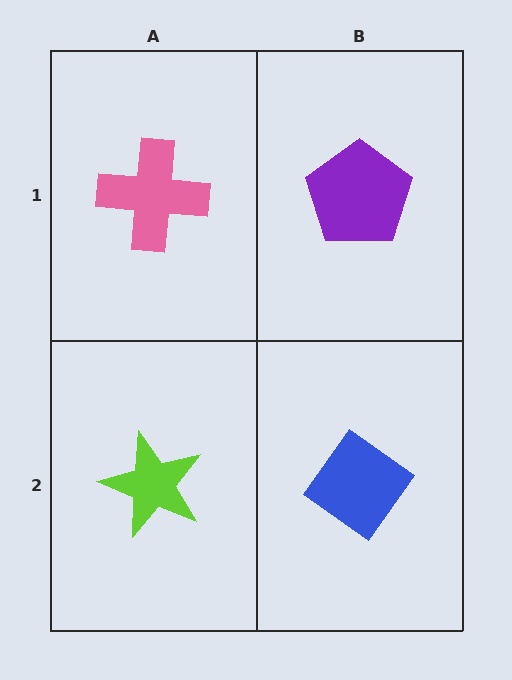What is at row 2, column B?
A blue diamond.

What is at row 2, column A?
A lime star.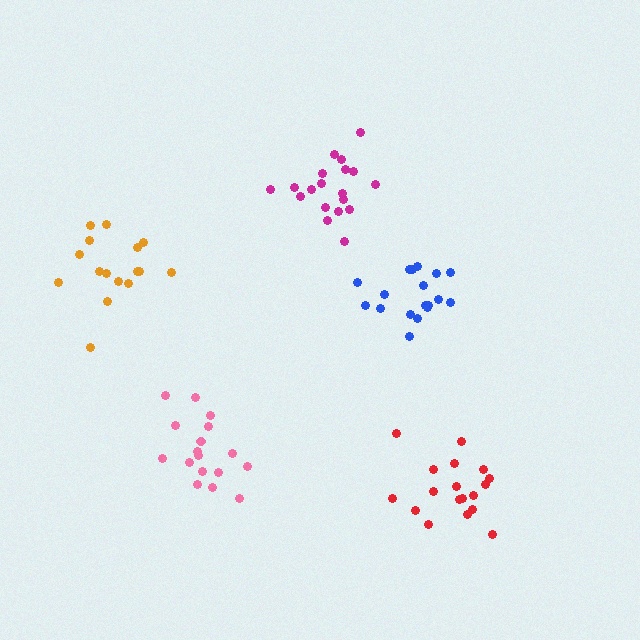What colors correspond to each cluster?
The clusters are colored: pink, magenta, orange, red, blue.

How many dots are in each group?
Group 1: 17 dots, Group 2: 19 dots, Group 3: 16 dots, Group 4: 18 dots, Group 5: 18 dots (88 total).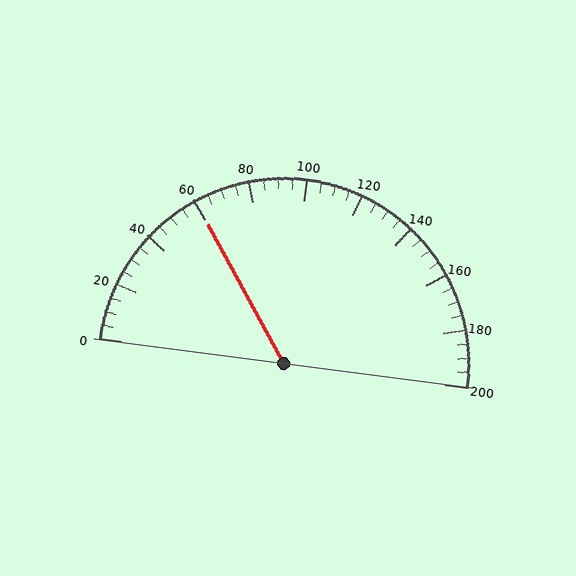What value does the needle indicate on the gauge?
The needle indicates approximately 60.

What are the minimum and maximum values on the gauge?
The gauge ranges from 0 to 200.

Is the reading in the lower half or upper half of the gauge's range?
The reading is in the lower half of the range (0 to 200).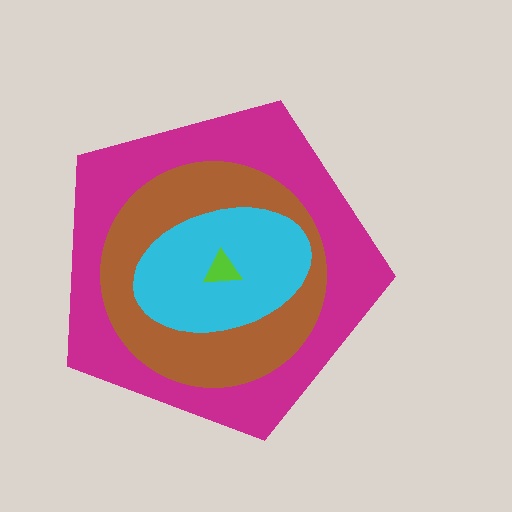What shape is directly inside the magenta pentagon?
The brown circle.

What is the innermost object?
The lime triangle.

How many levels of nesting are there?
4.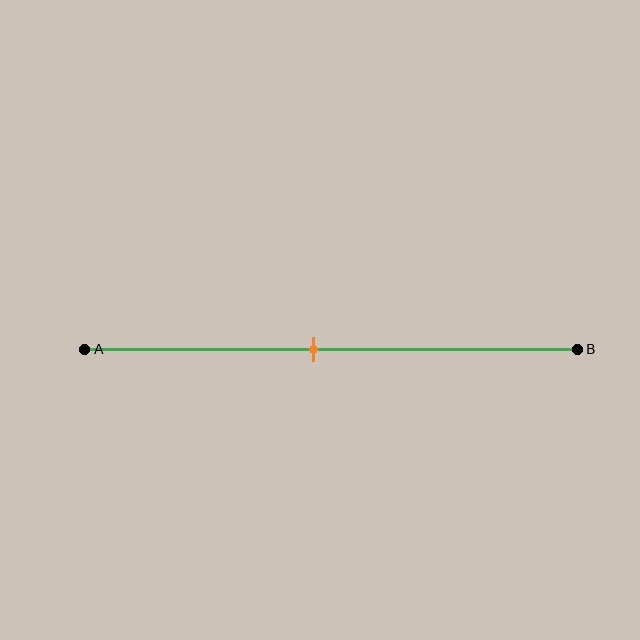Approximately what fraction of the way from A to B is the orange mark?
The orange mark is approximately 45% of the way from A to B.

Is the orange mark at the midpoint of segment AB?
No, the mark is at about 45% from A, not at the 50% midpoint.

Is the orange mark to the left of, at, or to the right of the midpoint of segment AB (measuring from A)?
The orange mark is to the left of the midpoint of segment AB.